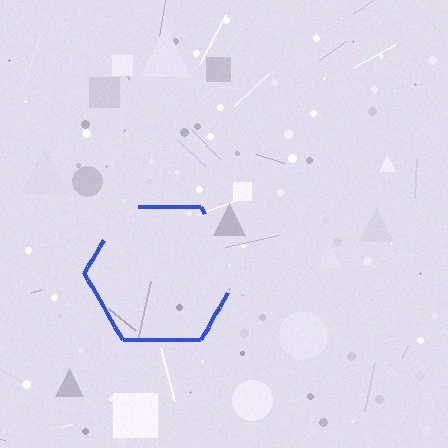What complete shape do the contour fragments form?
The contour fragments form a hexagon.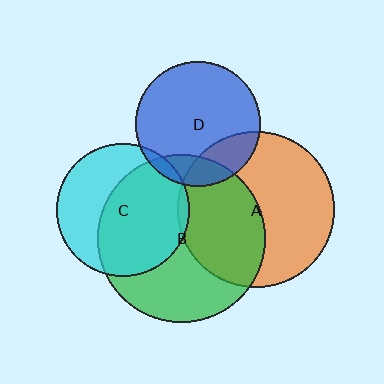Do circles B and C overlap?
Yes.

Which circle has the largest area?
Circle B (green).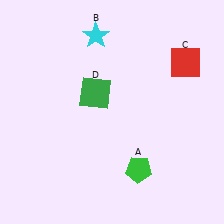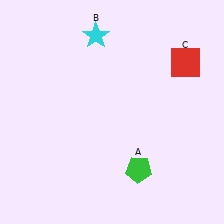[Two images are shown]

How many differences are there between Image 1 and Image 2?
There is 1 difference between the two images.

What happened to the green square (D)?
The green square (D) was removed in Image 2. It was in the top-left area of Image 1.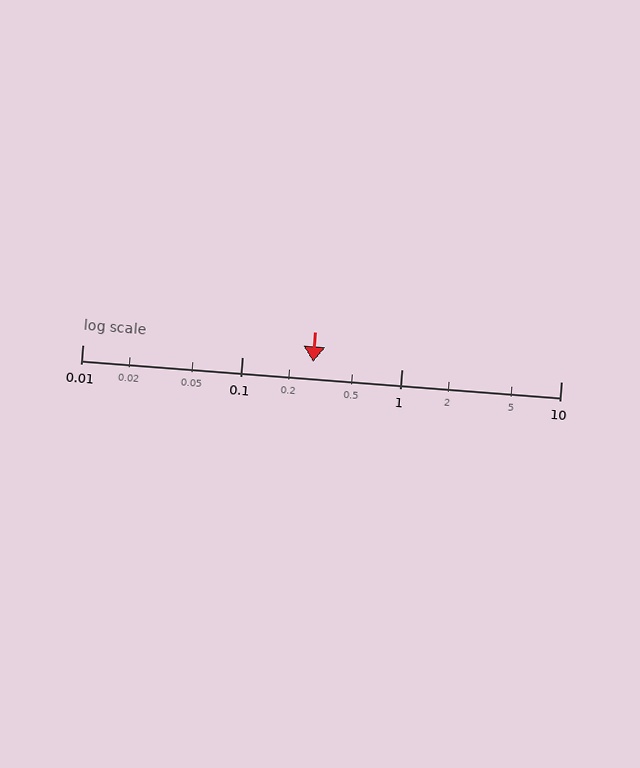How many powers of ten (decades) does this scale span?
The scale spans 3 decades, from 0.01 to 10.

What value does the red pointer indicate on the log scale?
The pointer indicates approximately 0.28.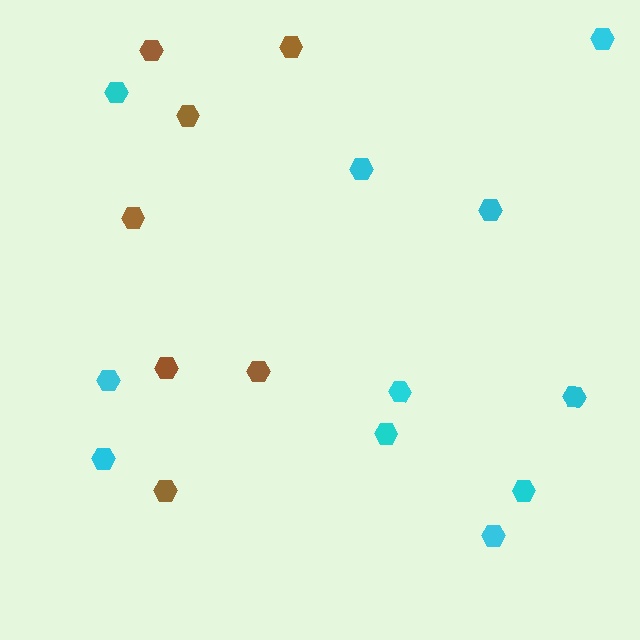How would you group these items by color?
There are 2 groups: one group of cyan hexagons (11) and one group of brown hexagons (7).